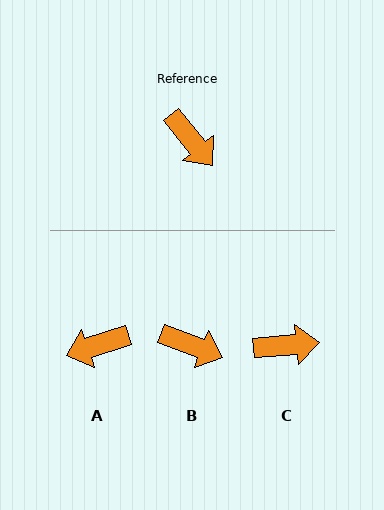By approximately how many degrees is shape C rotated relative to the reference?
Approximately 56 degrees counter-clockwise.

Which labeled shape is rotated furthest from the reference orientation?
A, about 111 degrees away.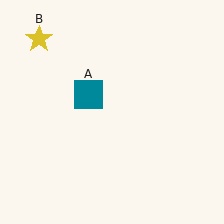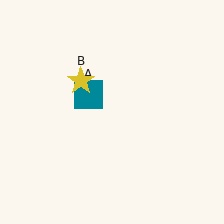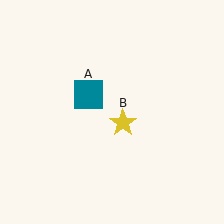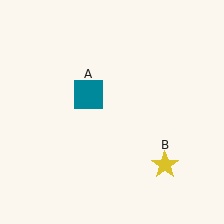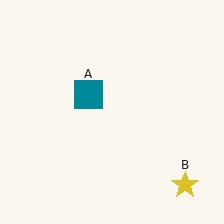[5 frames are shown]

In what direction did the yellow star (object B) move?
The yellow star (object B) moved down and to the right.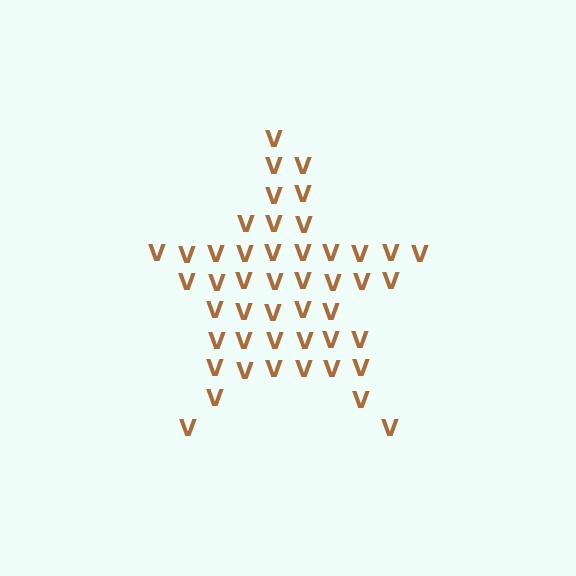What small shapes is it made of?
It is made of small letter V's.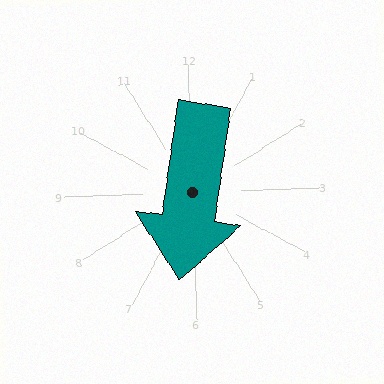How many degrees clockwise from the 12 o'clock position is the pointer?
Approximately 190 degrees.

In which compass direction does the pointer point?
South.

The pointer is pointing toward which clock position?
Roughly 6 o'clock.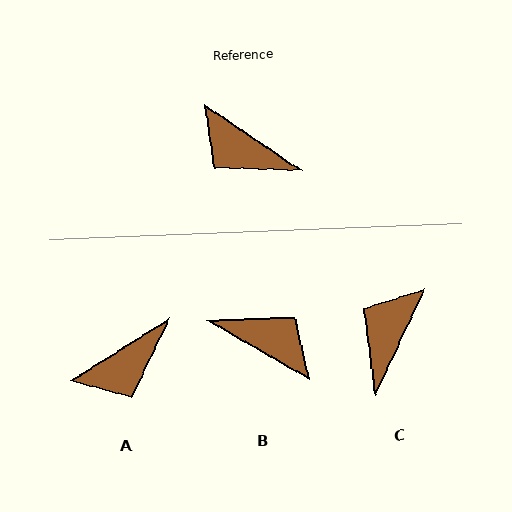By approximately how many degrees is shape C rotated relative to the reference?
Approximately 81 degrees clockwise.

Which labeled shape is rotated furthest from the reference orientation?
B, about 176 degrees away.